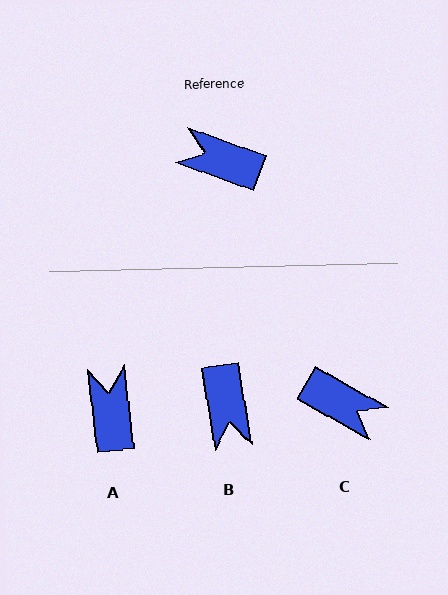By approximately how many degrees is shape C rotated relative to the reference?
Approximately 170 degrees counter-clockwise.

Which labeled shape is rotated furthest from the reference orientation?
C, about 170 degrees away.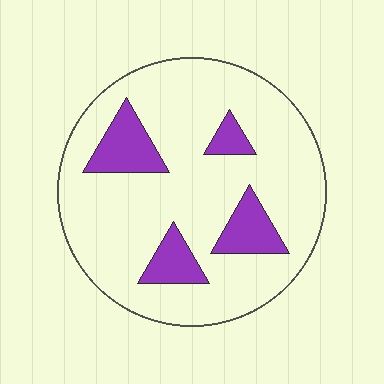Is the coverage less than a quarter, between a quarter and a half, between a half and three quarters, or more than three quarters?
Less than a quarter.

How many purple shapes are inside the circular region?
4.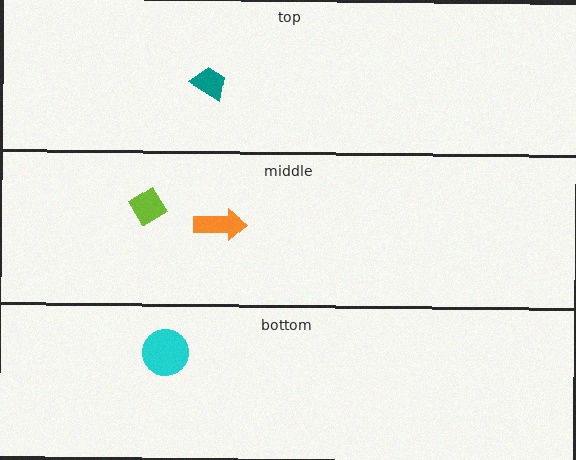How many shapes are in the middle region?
2.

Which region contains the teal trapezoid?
The top region.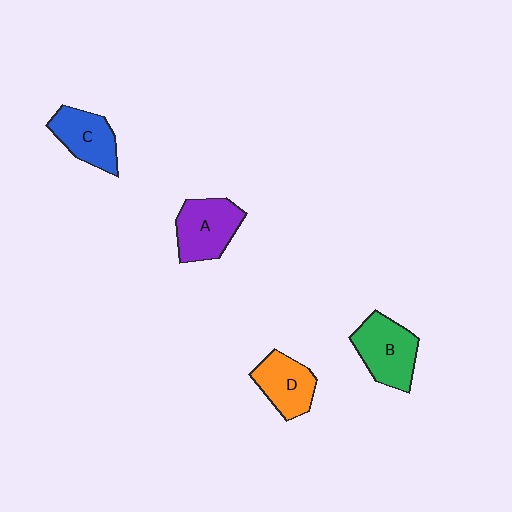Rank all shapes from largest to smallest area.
From largest to smallest: B (green), A (purple), C (blue), D (orange).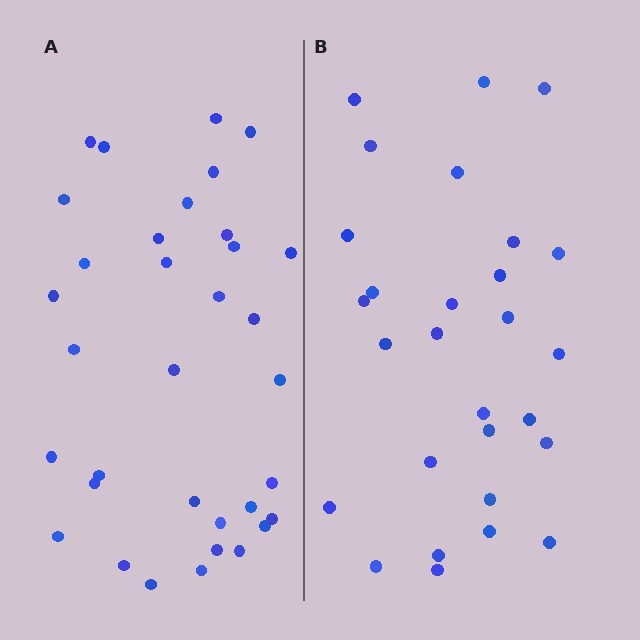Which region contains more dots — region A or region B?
Region A (the left region) has more dots.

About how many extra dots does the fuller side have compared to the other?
Region A has about 6 more dots than region B.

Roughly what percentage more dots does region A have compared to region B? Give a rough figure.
About 20% more.